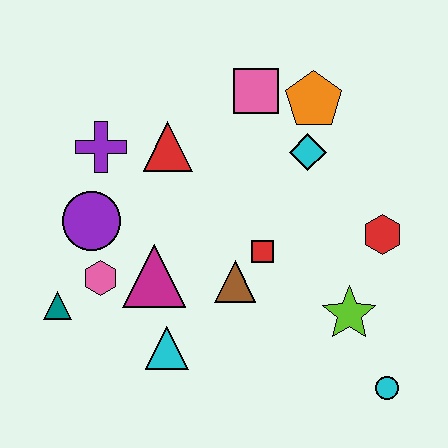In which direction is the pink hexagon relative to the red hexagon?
The pink hexagon is to the left of the red hexagon.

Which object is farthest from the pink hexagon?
The cyan circle is farthest from the pink hexagon.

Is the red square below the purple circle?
Yes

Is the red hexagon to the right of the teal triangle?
Yes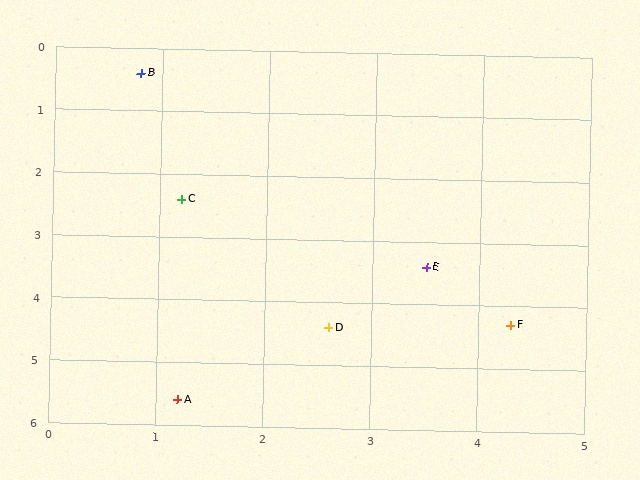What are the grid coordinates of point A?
Point A is at approximately (1.2, 5.6).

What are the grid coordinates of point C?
Point C is at approximately (1.2, 2.4).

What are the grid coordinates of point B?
Point B is at approximately (0.8, 0.4).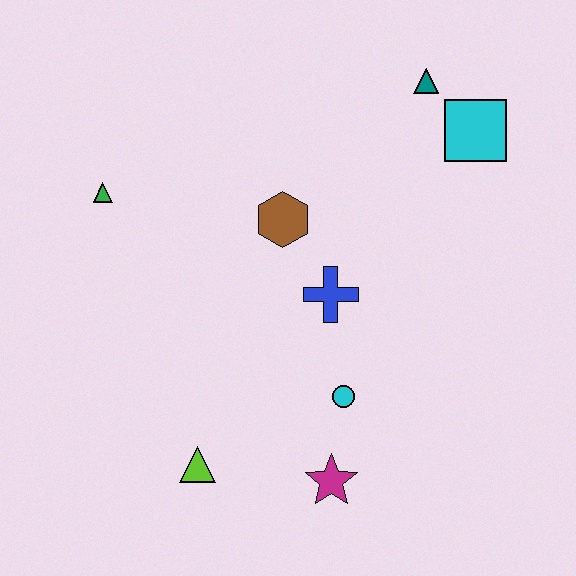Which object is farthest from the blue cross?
The green triangle is farthest from the blue cross.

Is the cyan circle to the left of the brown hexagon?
No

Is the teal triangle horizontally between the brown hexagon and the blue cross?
No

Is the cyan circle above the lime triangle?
Yes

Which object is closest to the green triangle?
The brown hexagon is closest to the green triangle.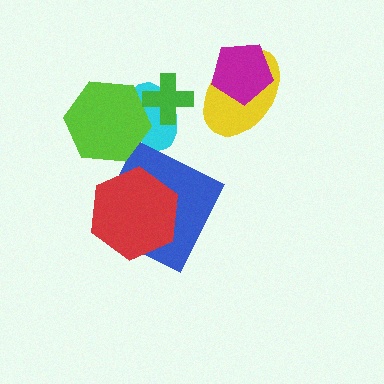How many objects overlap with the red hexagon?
1 object overlaps with the red hexagon.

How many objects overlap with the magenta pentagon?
1 object overlaps with the magenta pentagon.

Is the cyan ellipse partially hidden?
Yes, it is partially covered by another shape.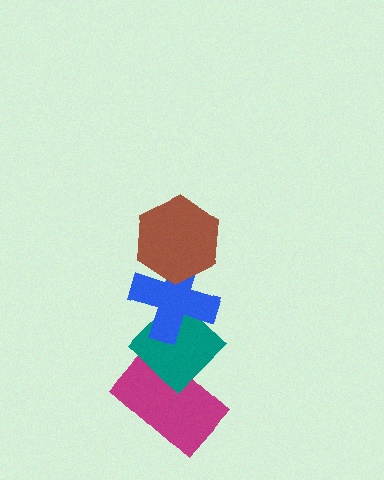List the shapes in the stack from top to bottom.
From top to bottom: the brown hexagon, the blue cross, the teal diamond, the magenta rectangle.